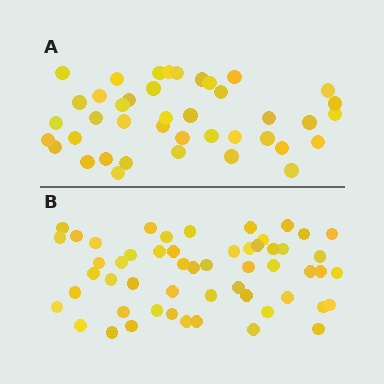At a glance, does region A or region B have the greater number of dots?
Region B (the bottom region) has more dots.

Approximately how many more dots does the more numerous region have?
Region B has approximately 15 more dots than region A.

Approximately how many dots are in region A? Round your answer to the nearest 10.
About 40 dots. (The exact count is 41, which rounds to 40.)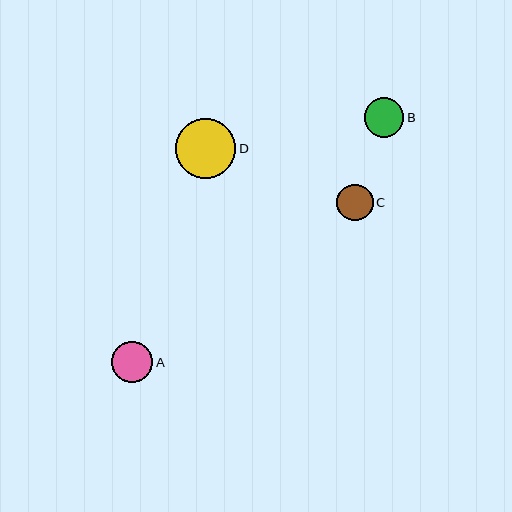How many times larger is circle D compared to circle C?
Circle D is approximately 1.6 times the size of circle C.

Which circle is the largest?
Circle D is the largest with a size of approximately 60 pixels.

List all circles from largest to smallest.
From largest to smallest: D, A, B, C.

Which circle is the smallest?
Circle C is the smallest with a size of approximately 37 pixels.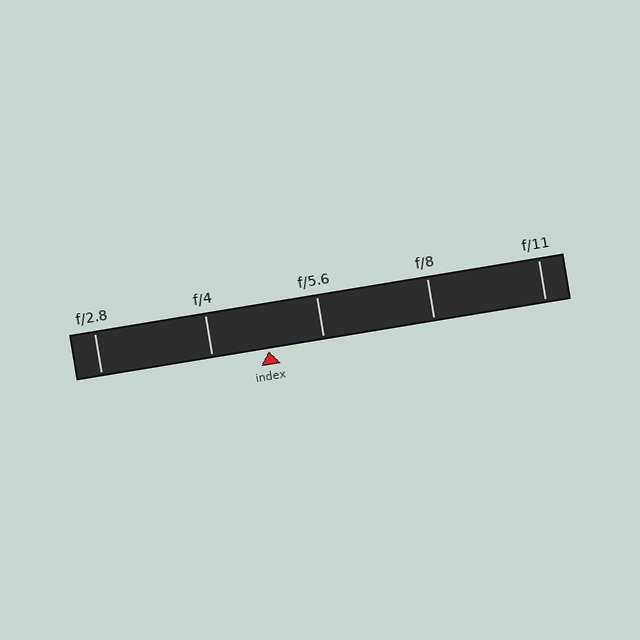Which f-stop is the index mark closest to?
The index mark is closest to f/5.6.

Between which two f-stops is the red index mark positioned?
The index mark is between f/4 and f/5.6.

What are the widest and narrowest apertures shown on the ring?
The widest aperture shown is f/2.8 and the narrowest is f/11.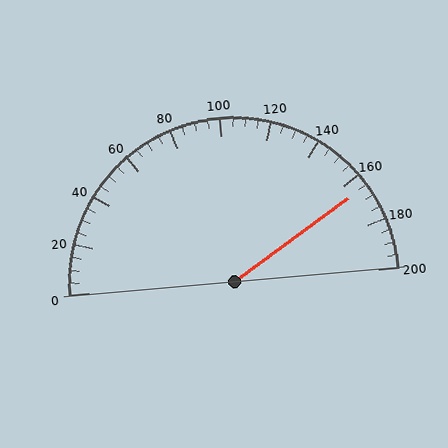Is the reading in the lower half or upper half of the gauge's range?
The reading is in the upper half of the range (0 to 200).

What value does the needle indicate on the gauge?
The needle indicates approximately 165.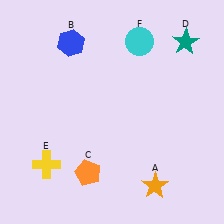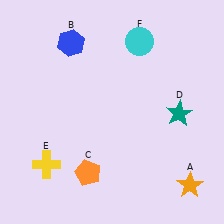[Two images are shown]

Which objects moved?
The objects that moved are: the orange star (A), the teal star (D).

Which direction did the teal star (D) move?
The teal star (D) moved down.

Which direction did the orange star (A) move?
The orange star (A) moved right.